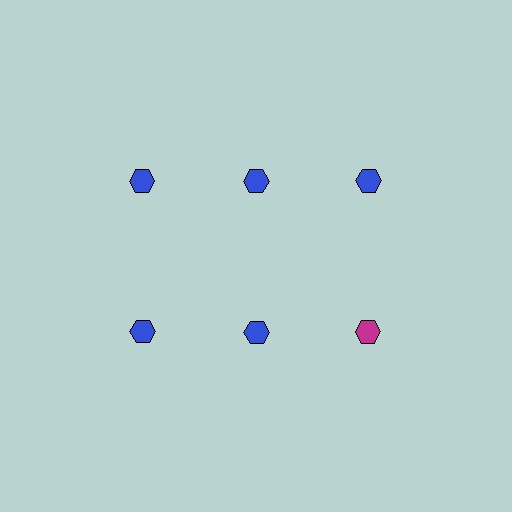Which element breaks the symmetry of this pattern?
The magenta hexagon in the second row, center column breaks the symmetry. All other shapes are blue hexagons.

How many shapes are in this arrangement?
There are 6 shapes arranged in a grid pattern.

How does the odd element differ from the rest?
It has a different color: magenta instead of blue.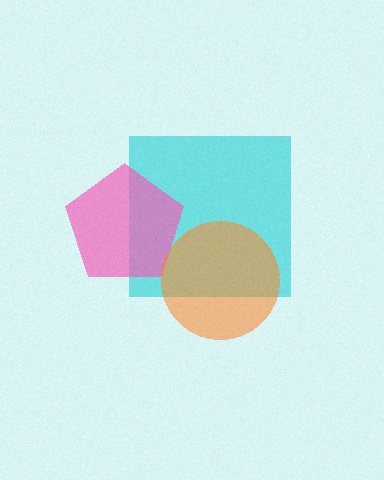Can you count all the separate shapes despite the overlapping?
Yes, there are 3 separate shapes.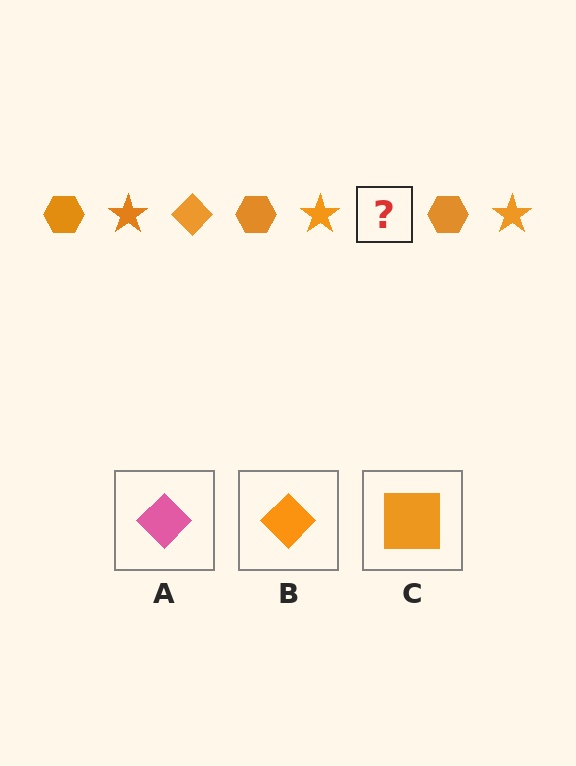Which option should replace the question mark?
Option B.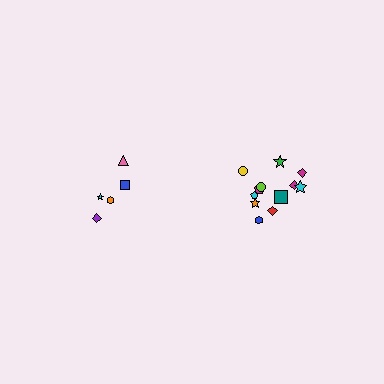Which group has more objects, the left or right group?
The right group.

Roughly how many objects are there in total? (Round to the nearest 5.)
Roughly 15 objects in total.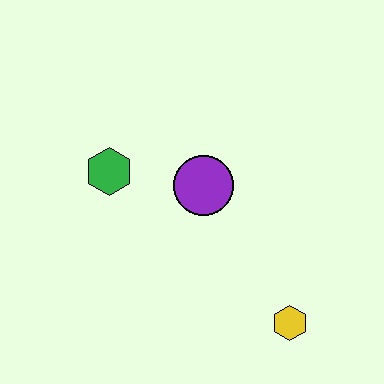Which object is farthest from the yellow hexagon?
The green hexagon is farthest from the yellow hexagon.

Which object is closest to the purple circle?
The green hexagon is closest to the purple circle.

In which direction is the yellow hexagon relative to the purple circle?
The yellow hexagon is below the purple circle.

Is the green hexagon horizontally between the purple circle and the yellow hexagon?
No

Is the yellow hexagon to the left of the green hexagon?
No